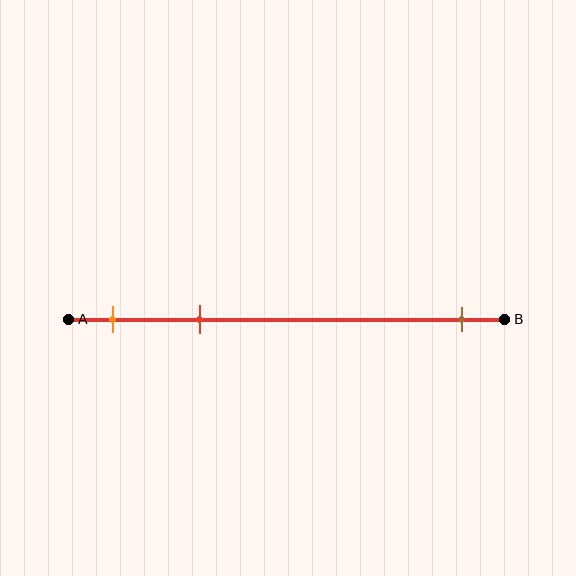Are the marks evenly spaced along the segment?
No, the marks are not evenly spaced.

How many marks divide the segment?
There are 3 marks dividing the segment.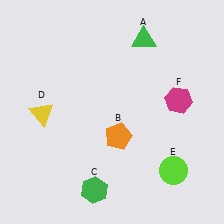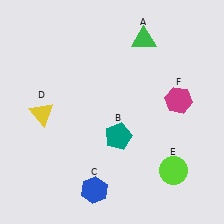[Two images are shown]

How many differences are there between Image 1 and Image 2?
There are 2 differences between the two images.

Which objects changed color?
B changed from orange to teal. C changed from green to blue.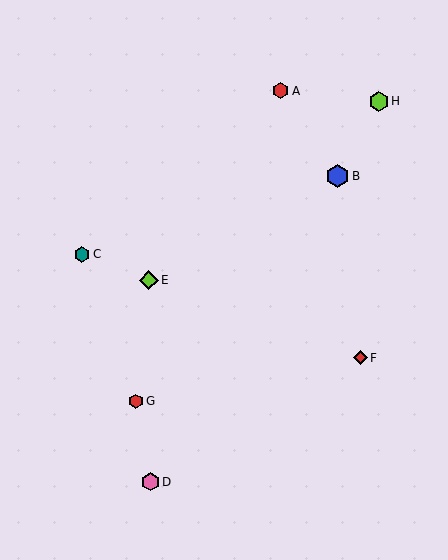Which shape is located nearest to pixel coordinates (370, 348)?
The red diamond (labeled F) at (360, 358) is nearest to that location.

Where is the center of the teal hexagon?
The center of the teal hexagon is at (82, 254).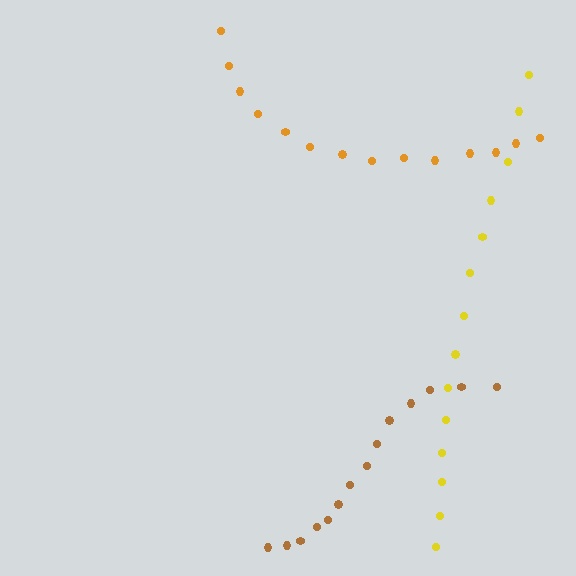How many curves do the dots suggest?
There are 3 distinct paths.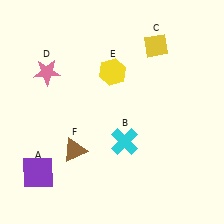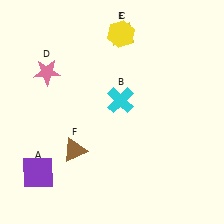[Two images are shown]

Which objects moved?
The objects that moved are: the cyan cross (B), the yellow diamond (C), the yellow hexagon (E).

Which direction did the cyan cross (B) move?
The cyan cross (B) moved up.